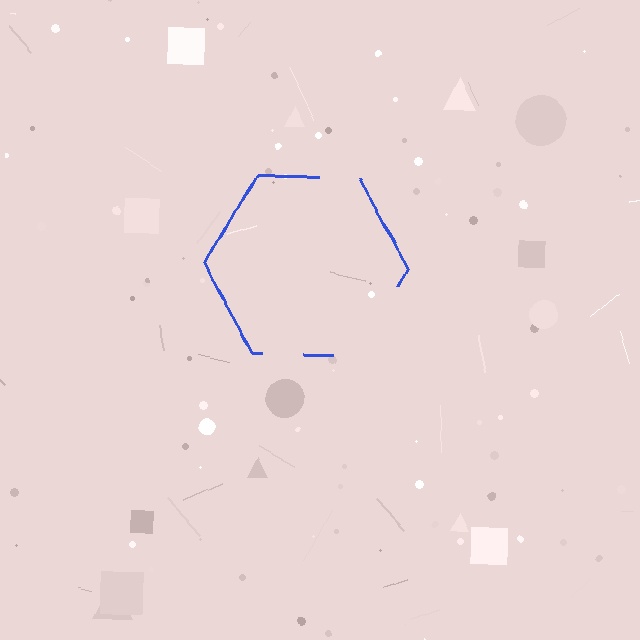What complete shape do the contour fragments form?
The contour fragments form a hexagon.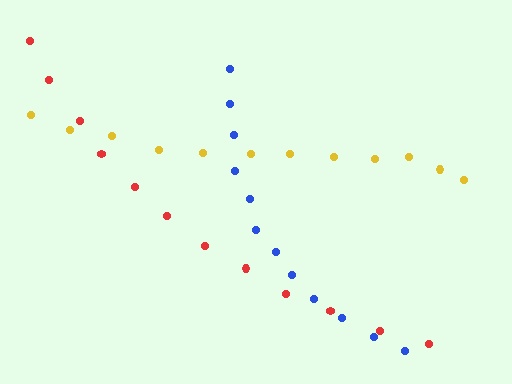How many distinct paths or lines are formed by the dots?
There are 3 distinct paths.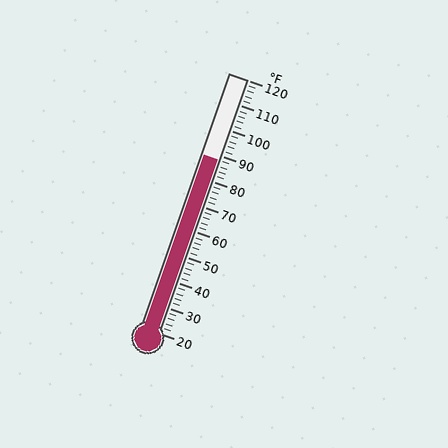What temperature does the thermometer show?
The thermometer shows approximately 88°F.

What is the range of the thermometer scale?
The thermometer scale ranges from 20°F to 120°F.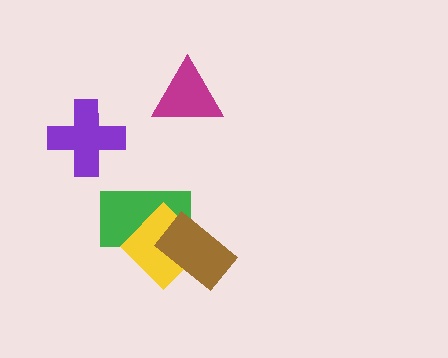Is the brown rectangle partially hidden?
No, no other shape covers it.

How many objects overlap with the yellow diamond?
2 objects overlap with the yellow diamond.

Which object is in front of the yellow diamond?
The brown rectangle is in front of the yellow diamond.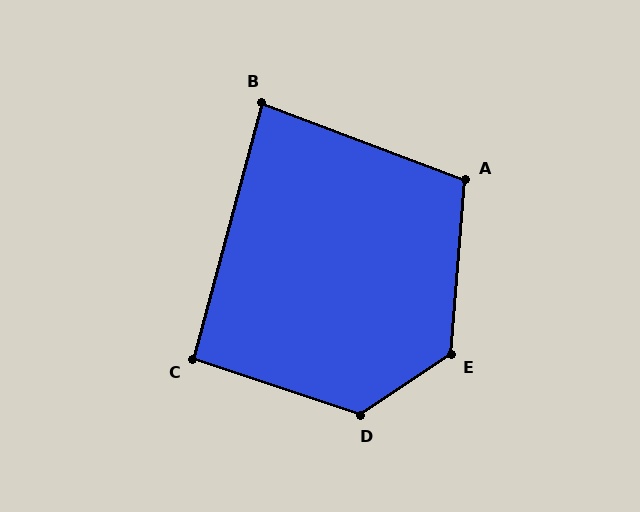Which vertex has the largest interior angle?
E, at approximately 128 degrees.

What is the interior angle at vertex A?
Approximately 106 degrees (obtuse).